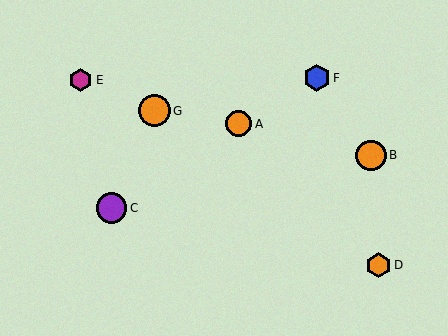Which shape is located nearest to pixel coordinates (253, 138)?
The orange circle (labeled A) at (239, 124) is nearest to that location.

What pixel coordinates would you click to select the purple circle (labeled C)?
Click at (111, 208) to select the purple circle C.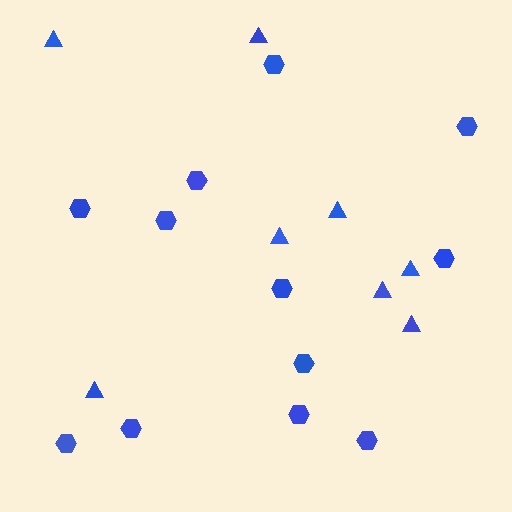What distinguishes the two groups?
There are 2 groups: one group of triangles (8) and one group of hexagons (12).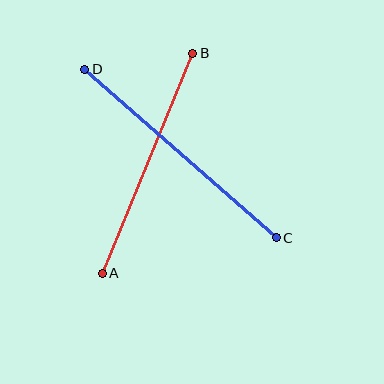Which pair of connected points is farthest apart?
Points C and D are farthest apart.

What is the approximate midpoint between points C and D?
The midpoint is at approximately (180, 154) pixels.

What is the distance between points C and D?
The distance is approximately 255 pixels.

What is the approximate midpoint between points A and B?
The midpoint is at approximately (147, 163) pixels.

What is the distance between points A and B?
The distance is approximately 238 pixels.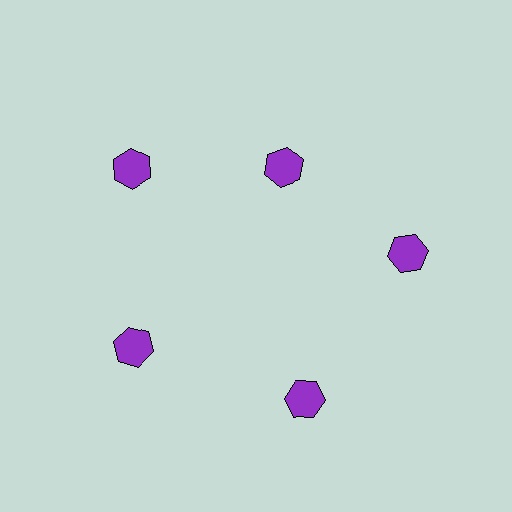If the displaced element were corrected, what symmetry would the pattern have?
It would have 5-fold rotational symmetry — the pattern would map onto itself every 72 degrees.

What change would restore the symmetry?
The symmetry would be restored by moving it outward, back onto the ring so that all 5 hexagons sit at equal angles and equal distance from the center.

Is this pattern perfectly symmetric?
No. The 5 purple hexagons are arranged in a ring, but one element near the 1 o'clock position is pulled inward toward the center, breaking the 5-fold rotational symmetry.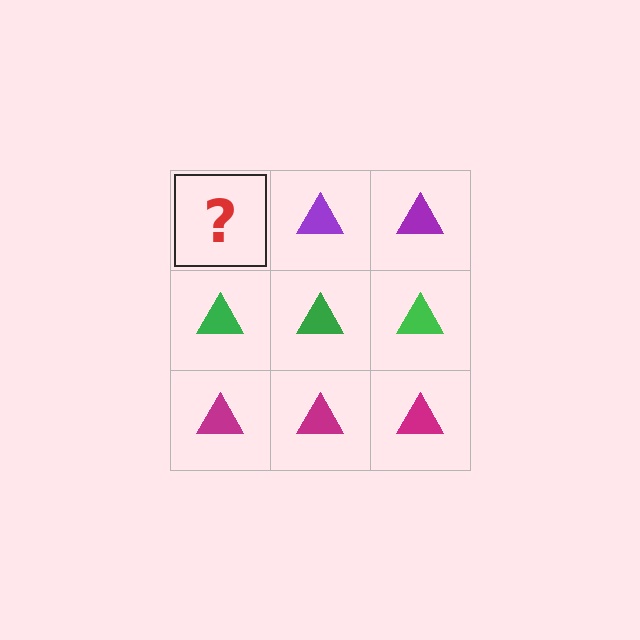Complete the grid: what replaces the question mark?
The question mark should be replaced with a purple triangle.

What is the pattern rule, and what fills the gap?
The rule is that each row has a consistent color. The gap should be filled with a purple triangle.